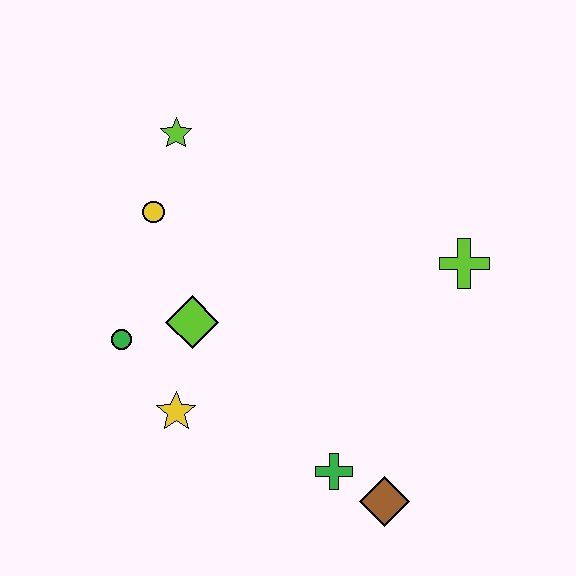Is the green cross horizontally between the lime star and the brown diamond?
Yes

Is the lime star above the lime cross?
Yes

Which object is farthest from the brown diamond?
The lime star is farthest from the brown diamond.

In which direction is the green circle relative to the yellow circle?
The green circle is below the yellow circle.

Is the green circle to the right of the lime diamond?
No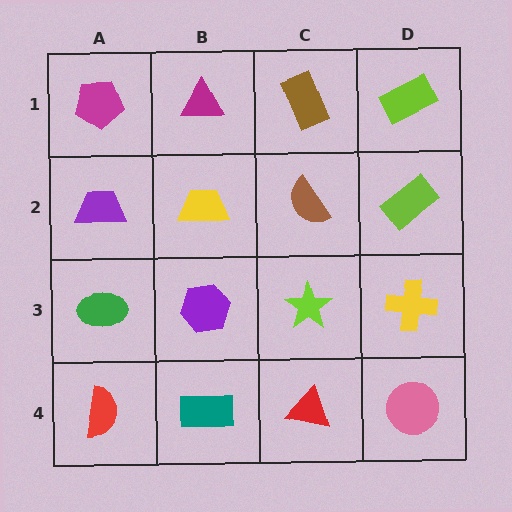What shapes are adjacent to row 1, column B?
A yellow trapezoid (row 2, column B), a magenta pentagon (row 1, column A), a brown rectangle (row 1, column C).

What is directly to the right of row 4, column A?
A teal rectangle.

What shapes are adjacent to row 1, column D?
A lime rectangle (row 2, column D), a brown rectangle (row 1, column C).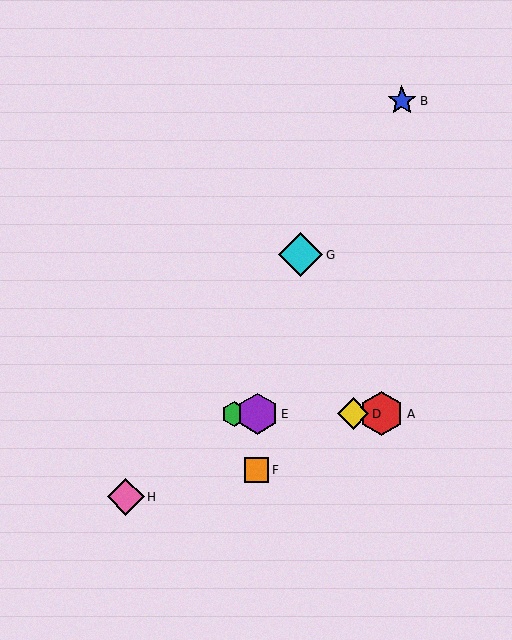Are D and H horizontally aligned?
No, D is at y≈414 and H is at y≈497.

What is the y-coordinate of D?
Object D is at y≈414.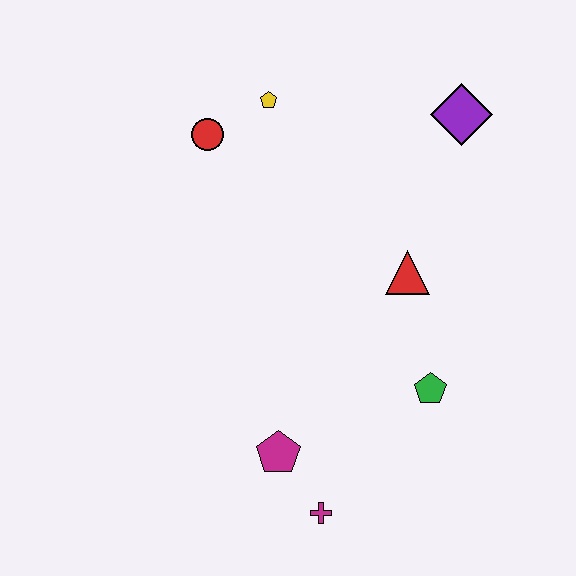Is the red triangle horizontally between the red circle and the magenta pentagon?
No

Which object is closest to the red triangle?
The green pentagon is closest to the red triangle.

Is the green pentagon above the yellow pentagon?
No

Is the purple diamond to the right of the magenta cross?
Yes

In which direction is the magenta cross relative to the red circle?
The magenta cross is below the red circle.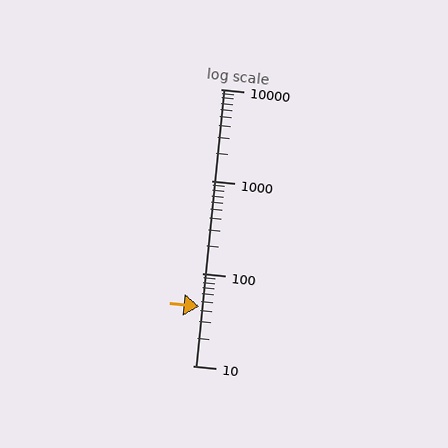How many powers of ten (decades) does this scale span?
The scale spans 3 decades, from 10 to 10000.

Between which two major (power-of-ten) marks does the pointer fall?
The pointer is between 10 and 100.